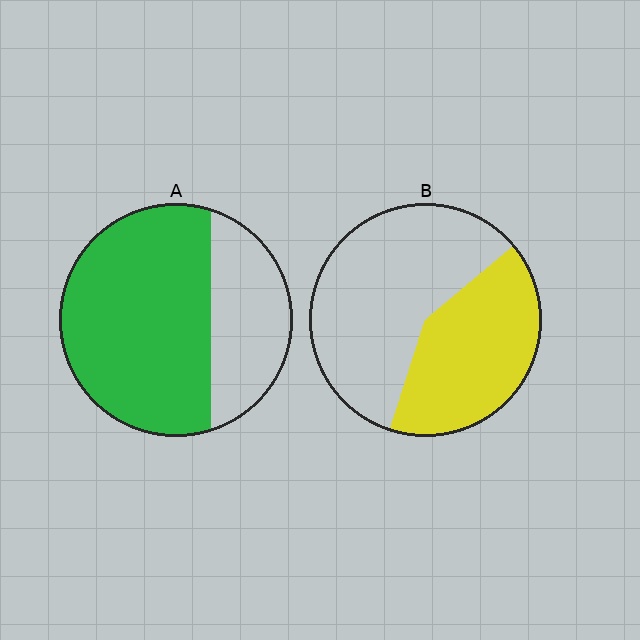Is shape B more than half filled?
No.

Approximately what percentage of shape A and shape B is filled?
A is approximately 70% and B is approximately 40%.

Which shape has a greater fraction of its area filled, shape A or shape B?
Shape A.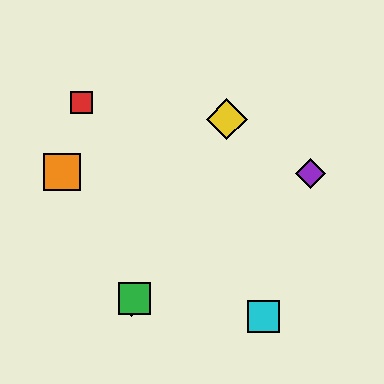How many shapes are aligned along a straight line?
3 shapes (the blue diamond, the green square, the yellow diamond) are aligned along a straight line.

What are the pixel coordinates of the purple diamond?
The purple diamond is at (310, 174).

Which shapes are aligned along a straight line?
The blue diamond, the green square, the yellow diamond are aligned along a straight line.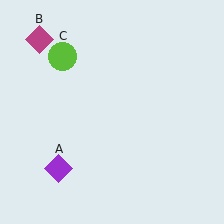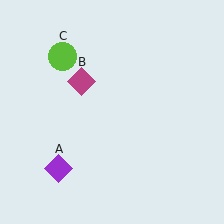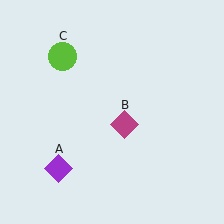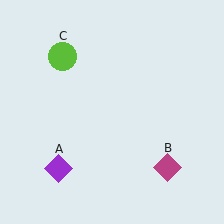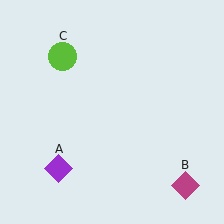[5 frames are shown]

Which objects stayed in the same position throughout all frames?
Purple diamond (object A) and lime circle (object C) remained stationary.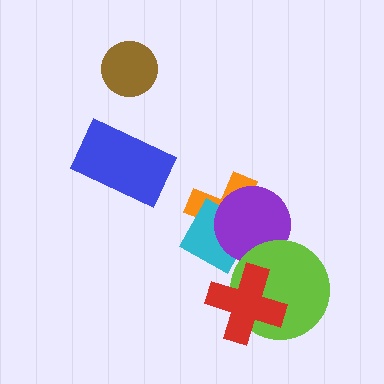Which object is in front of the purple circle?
The lime circle is in front of the purple circle.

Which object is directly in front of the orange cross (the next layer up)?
The cyan square is directly in front of the orange cross.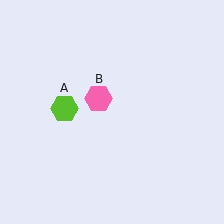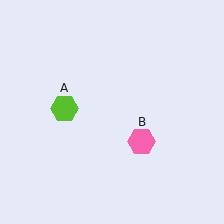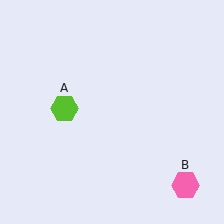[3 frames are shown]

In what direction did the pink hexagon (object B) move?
The pink hexagon (object B) moved down and to the right.